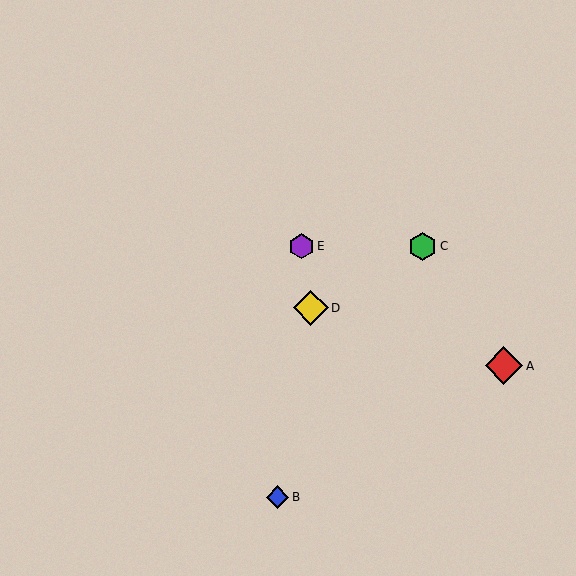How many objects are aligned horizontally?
2 objects (C, E) are aligned horizontally.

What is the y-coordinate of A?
Object A is at y≈366.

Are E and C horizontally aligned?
Yes, both are at y≈246.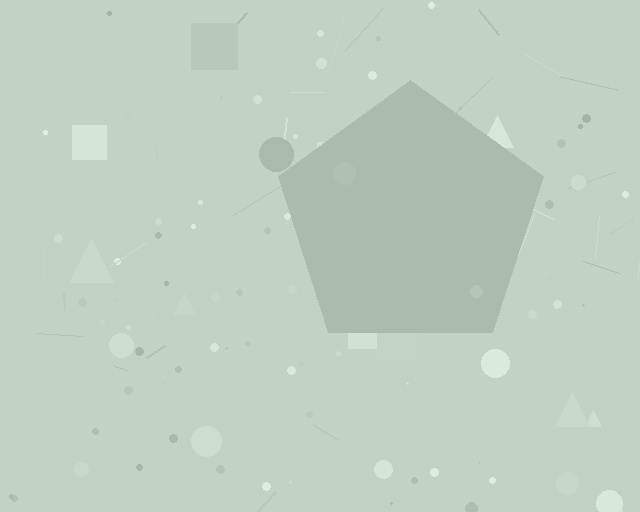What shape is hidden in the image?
A pentagon is hidden in the image.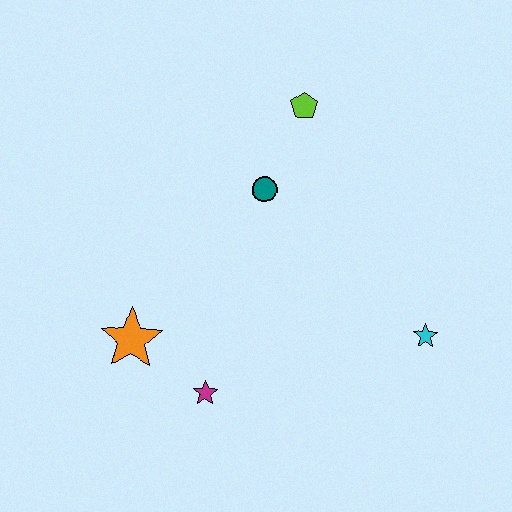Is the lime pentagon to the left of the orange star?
No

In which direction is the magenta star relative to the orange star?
The magenta star is to the right of the orange star.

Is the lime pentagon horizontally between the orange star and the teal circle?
No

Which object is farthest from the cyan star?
The orange star is farthest from the cyan star.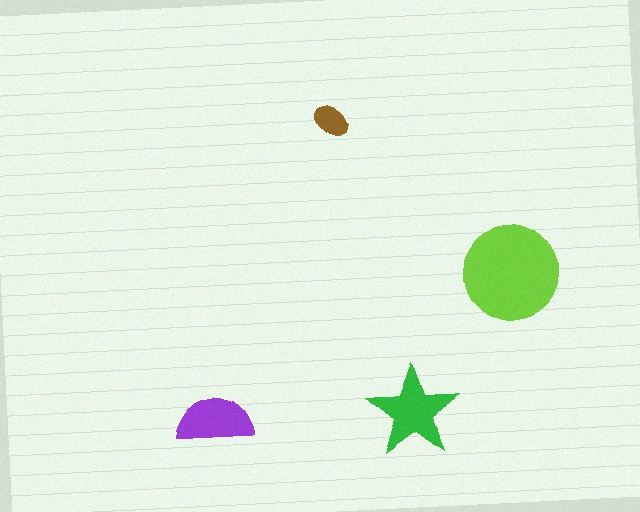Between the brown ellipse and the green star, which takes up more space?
The green star.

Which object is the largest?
The lime circle.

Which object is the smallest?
The brown ellipse.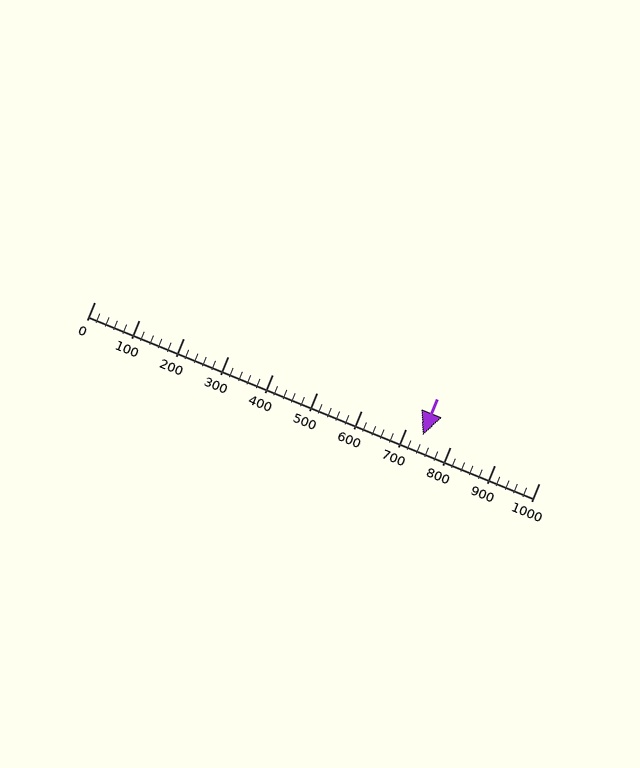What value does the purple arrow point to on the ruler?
The purple arrow points to approximately 739.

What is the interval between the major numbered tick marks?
The major tick marks are spaced 100 units apart.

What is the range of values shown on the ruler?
The ruler shows values from 0 to 1000.